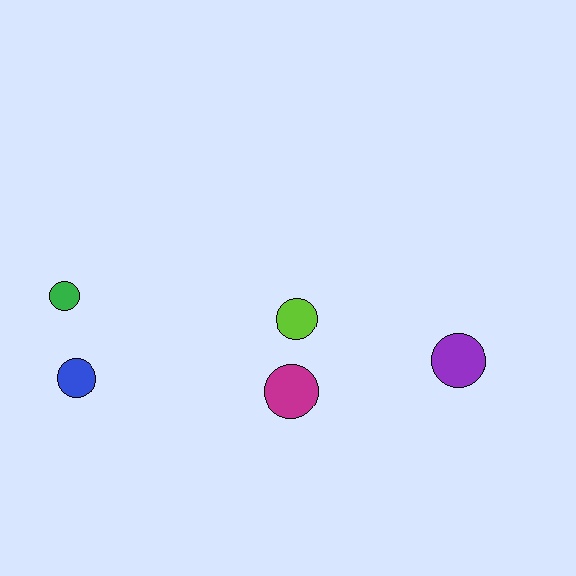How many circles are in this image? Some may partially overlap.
There are 5 circles.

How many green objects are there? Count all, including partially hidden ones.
There is 1 green object.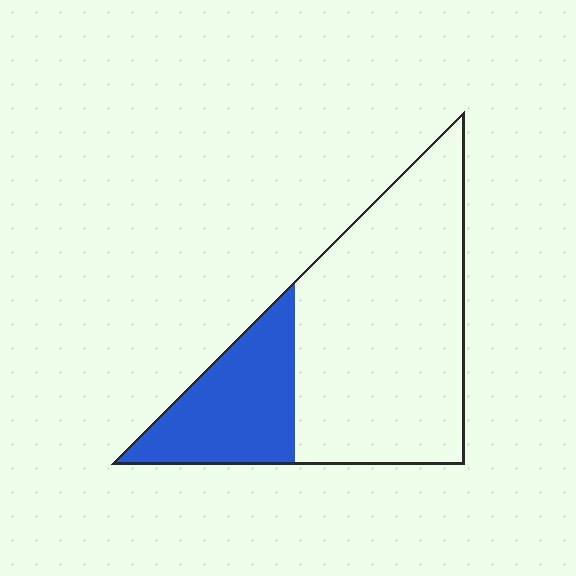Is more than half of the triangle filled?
No.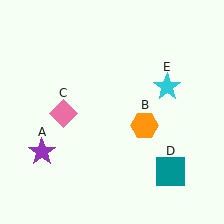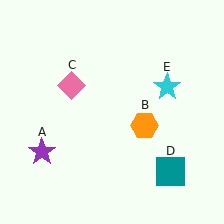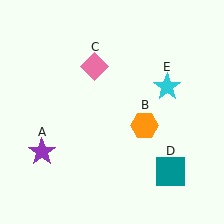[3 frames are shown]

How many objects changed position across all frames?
1 object changed position: pink diamond (object C).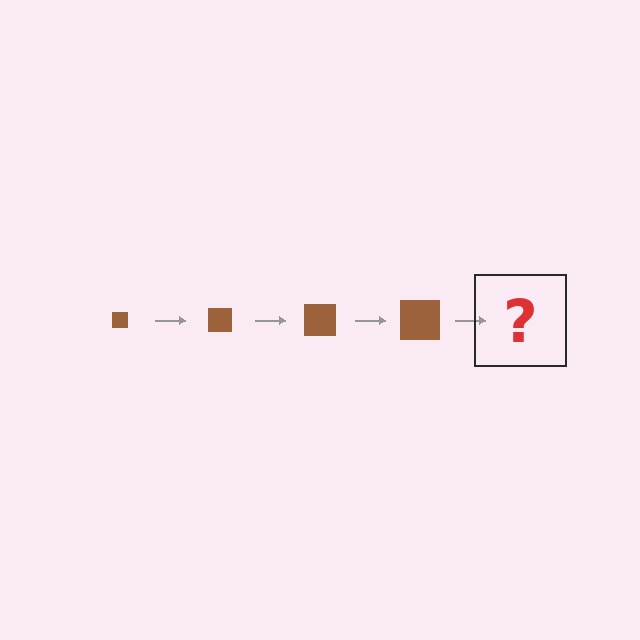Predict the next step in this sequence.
The next step is a brown square, larger than the previous one.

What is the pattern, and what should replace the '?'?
The pattern is that the square gets progressively larger each step. The '?' should be a brown square, larger than the previous one.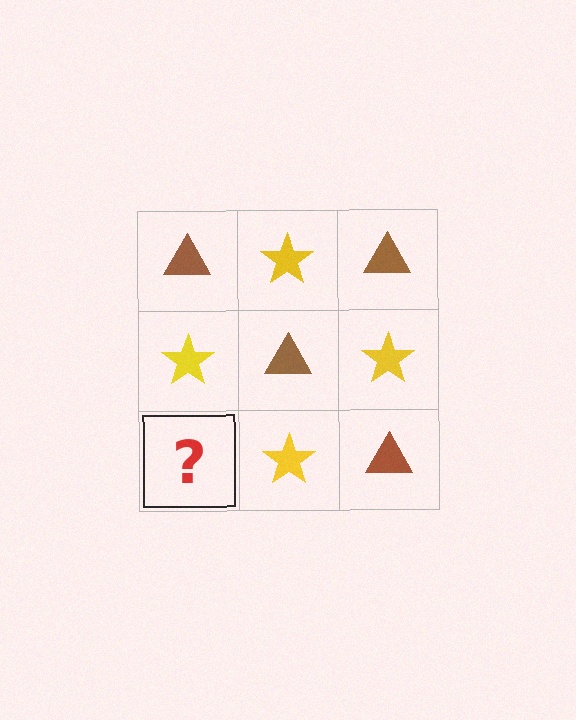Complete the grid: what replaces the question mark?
The question mark should be replaced with a brown triangle.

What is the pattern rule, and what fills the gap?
The rule is that it alternates brown triangle and yellow star in a checkerboard pattern. The gap should be filled with a brown triangle.